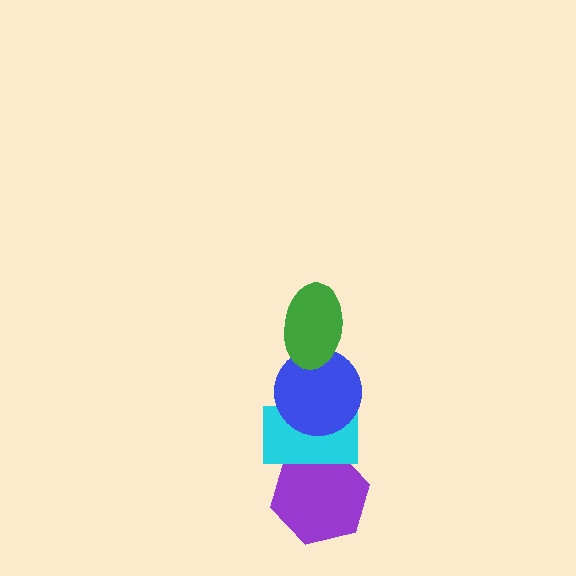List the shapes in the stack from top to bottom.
From top to bottom: the green ellipse, the blue circle, the cyan rectangle, the purple hexagon.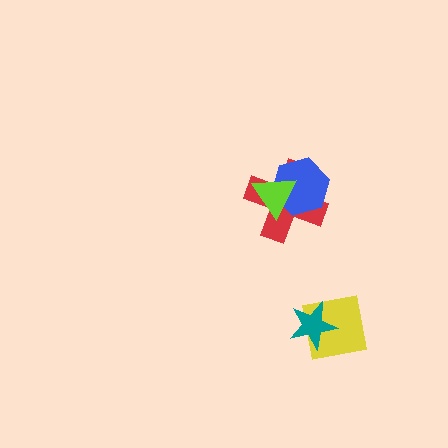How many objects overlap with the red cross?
2 objects overlap with the red cross.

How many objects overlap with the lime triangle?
2 objects overlap with the lime triangle.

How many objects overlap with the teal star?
1 object overlaps with the teal star.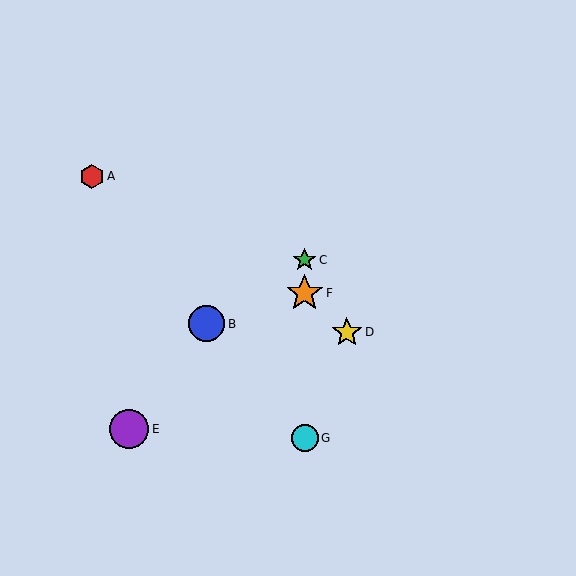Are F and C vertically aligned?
Yes, both are at x≈305.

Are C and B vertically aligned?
No, C is at x≈305 and B is at x≈207.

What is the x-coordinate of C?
Object C is at x≈305.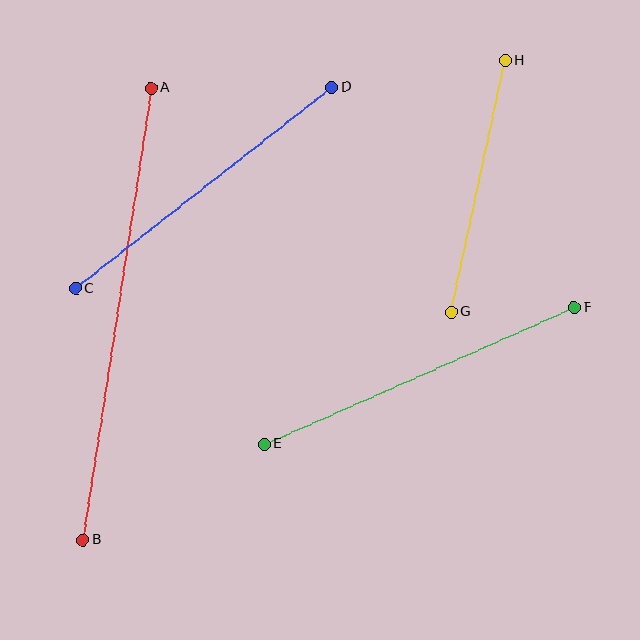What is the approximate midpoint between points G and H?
The midpoint is at approximately (478, 186) pixels.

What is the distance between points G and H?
The distance is approximately 257 pixels.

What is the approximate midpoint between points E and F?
The midpoint is at approximately (419, 376) pixels.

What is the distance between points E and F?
The distance is approximately 339 pixels.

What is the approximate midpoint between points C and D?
The midpoint is at approximately (203, 188) pixels.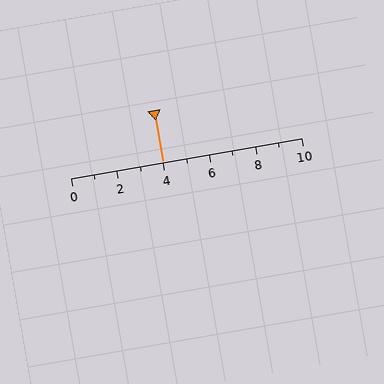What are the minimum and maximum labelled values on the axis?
The axis runs from 0 to 10.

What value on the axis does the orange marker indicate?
The marker indicates approximately 4.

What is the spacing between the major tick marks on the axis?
The major ticks are spaced 2 apart.